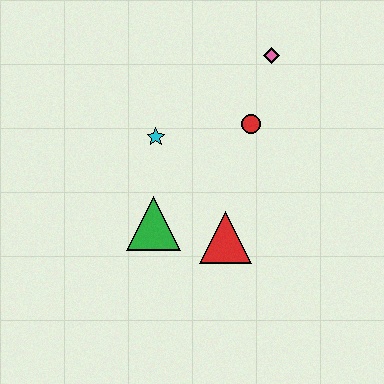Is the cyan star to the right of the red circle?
No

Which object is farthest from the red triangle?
The pink diamond is farthest from the red triangle.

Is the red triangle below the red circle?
Yes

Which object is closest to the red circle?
The pink diamond is closest to the red circle.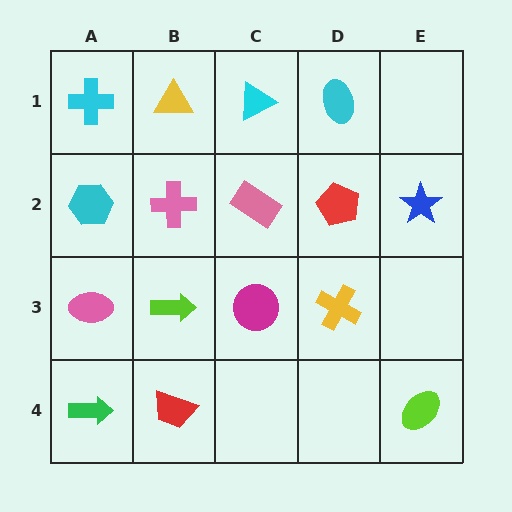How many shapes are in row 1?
4 shapes.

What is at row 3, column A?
A pink ellipse.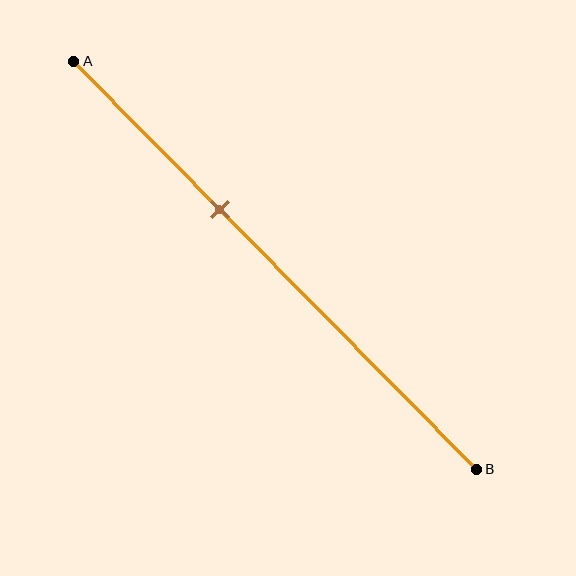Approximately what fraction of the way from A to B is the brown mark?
The brown mark is approximately 35% of the way from A to B.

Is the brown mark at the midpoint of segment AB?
No, the mark is at about 35% from A, not at the 50% midpoint.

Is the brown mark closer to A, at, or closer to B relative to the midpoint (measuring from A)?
The brown mark is closer to point A than the midpoint of segment AB.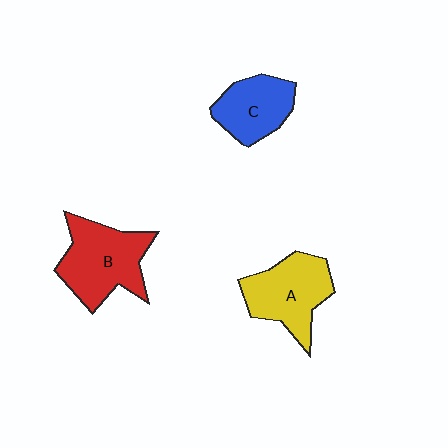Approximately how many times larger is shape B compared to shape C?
Approximately 1.4 times.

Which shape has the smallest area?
Shape C (blue).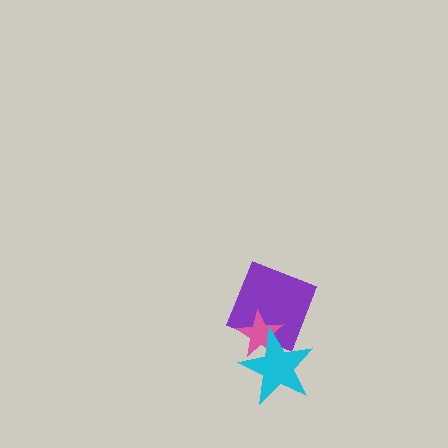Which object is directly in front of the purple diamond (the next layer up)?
The pink star is directly in front of the purple diamond.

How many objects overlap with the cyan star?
2 objects overlap with the cyan star.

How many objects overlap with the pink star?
2 objects overlap with the pink star.